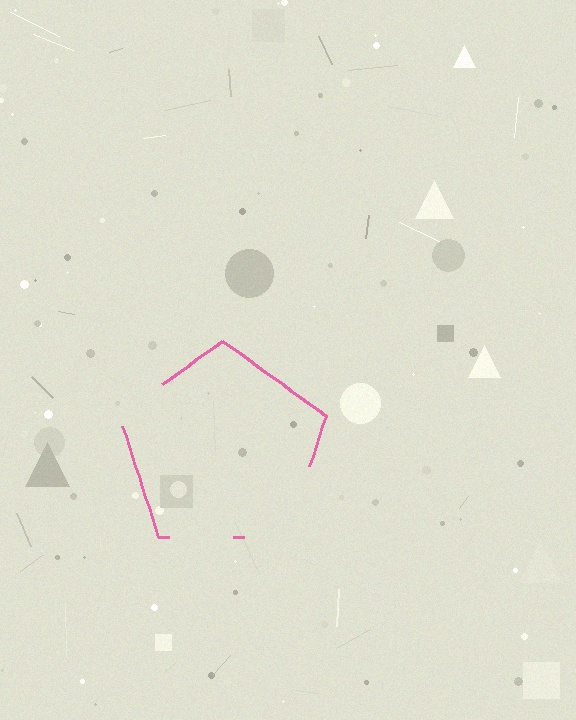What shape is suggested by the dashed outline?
The dashed outline suggests a pentagon.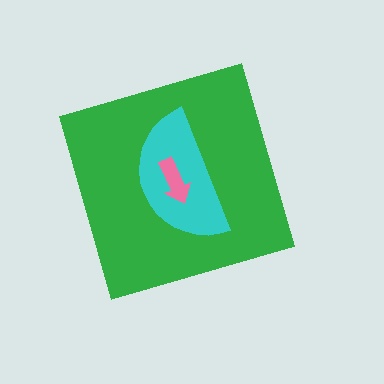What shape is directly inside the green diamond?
The cyan semicircle.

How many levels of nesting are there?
3.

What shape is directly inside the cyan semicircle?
The pink arrow.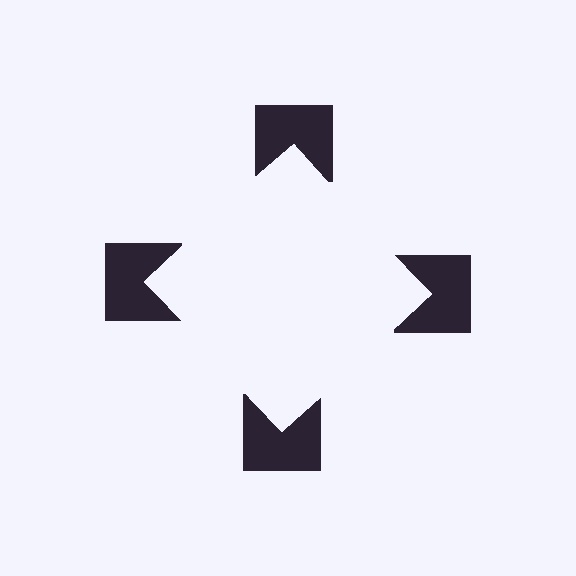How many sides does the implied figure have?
4 sides.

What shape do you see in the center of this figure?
An illusory square — its edges are inferred from the aligned wedge cuts in the notched squares, not physically drawn.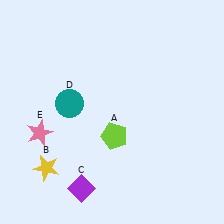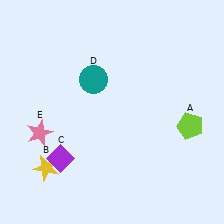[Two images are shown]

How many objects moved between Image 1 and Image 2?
3 objects moved between the two images.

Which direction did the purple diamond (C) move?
The purple diamond (C) moved up.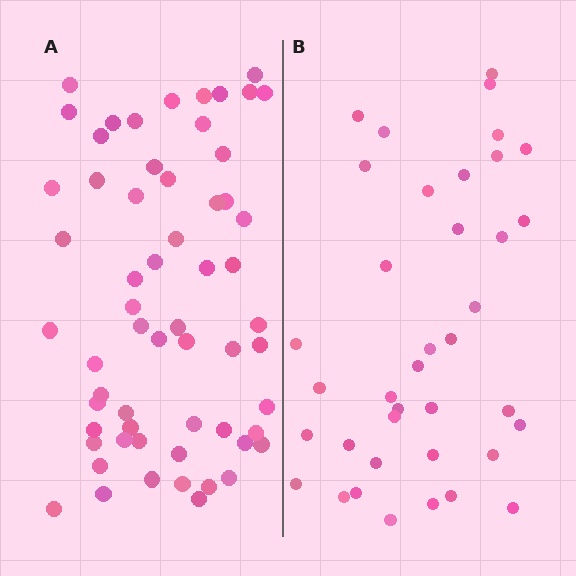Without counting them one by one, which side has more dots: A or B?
Region A (the left region) has more dots.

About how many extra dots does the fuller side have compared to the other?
Region A has approximately 20 more dots than region B.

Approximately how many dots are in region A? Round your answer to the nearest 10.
About 60 dots.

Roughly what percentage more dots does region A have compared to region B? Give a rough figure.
About 60% more.